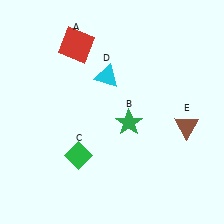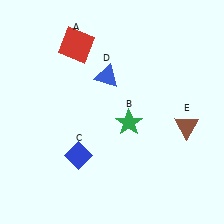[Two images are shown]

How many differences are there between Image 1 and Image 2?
There are 2 differences between the two images.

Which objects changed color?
C changed from green to blue. D changed from cyan to blue.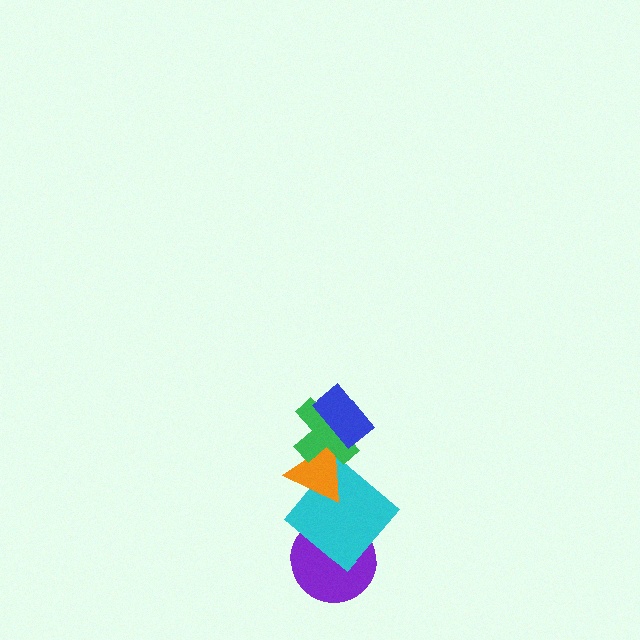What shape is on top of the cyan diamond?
The orange triangle is on top of the cyan diamond.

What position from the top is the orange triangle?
The orange triangle is 3rd from the top.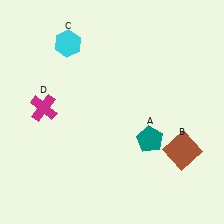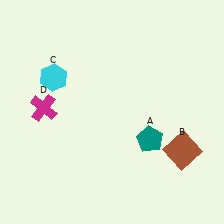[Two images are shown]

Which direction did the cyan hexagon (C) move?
The cyan hexagon (C) moved down.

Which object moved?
The cyan hexagon (C) moved down.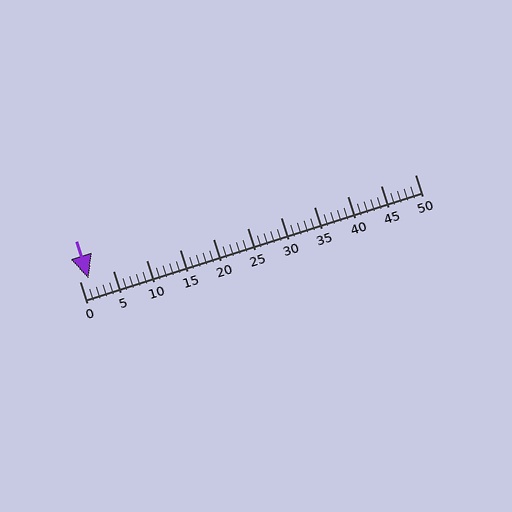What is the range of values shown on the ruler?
The ruler shows values from 0 to 50.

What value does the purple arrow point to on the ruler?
The purple arrow points to approximately 1.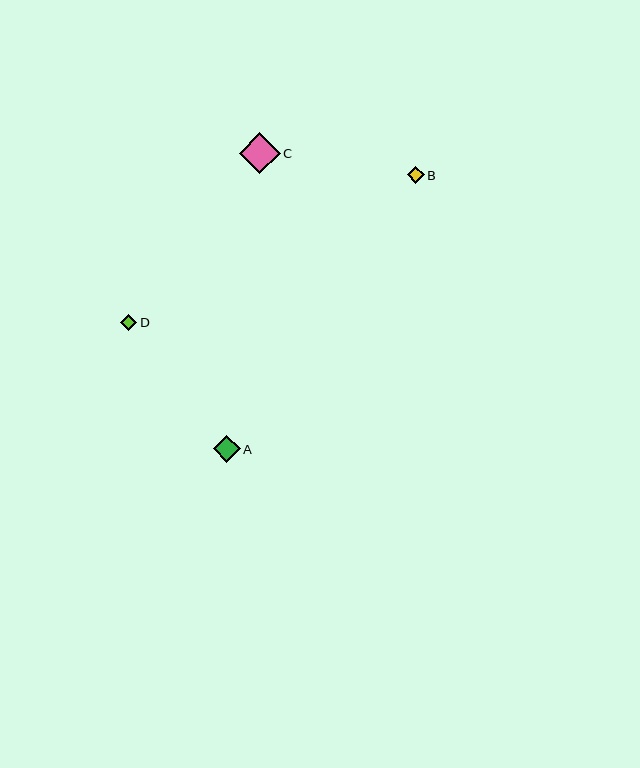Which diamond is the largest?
Diamond C is the largest with a size of approximately 41 pixels.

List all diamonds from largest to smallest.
From largest to smallest: C, A, B, D.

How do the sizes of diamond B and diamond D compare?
Diamond B and diamond D are approximately the same size.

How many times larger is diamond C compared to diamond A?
Diamond C is approximately 1.5 times the size of diamond A.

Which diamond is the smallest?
Diamond D is the smallest with a size of approximately 16 pixels.